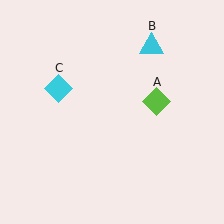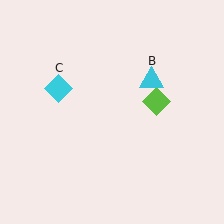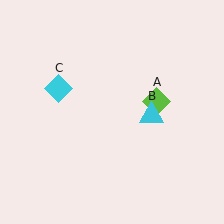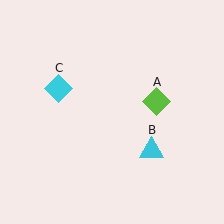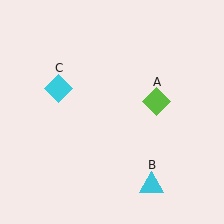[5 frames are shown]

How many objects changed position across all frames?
1 object changed position: cyan triangle (object B).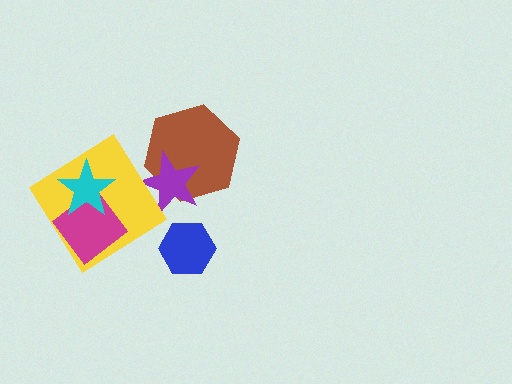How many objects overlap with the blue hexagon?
0 objects overlap with the blue hexagon.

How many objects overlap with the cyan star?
2 objects overlap with the cyan star.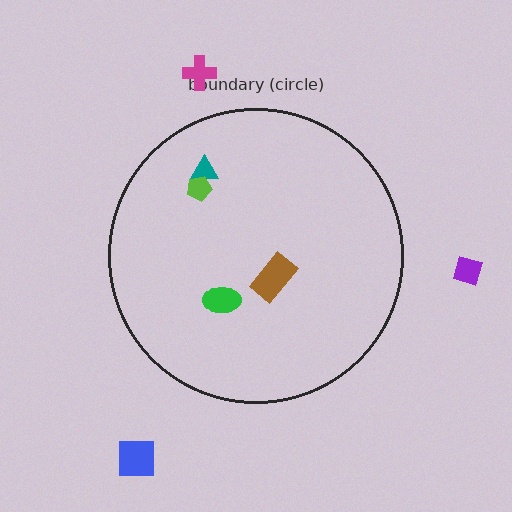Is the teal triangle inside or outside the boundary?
Inside.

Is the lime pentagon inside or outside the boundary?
Inside.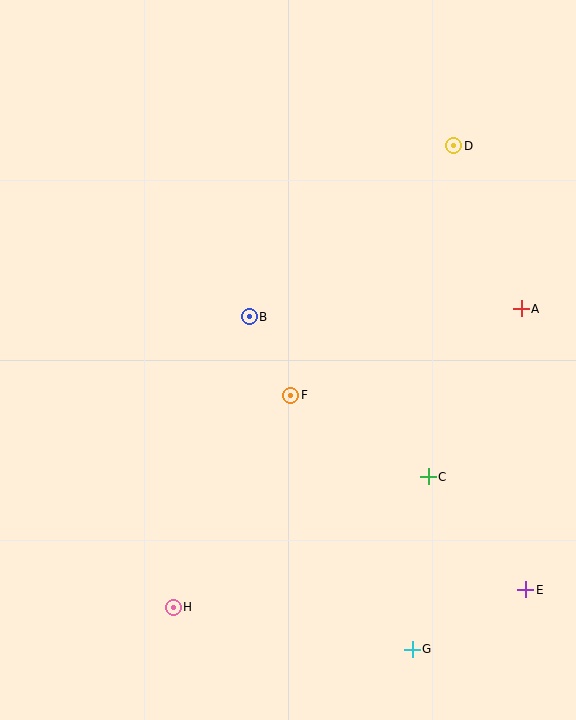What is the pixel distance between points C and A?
The distance between C and A is 192 pixels.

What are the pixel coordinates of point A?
Point A is at (521, 309).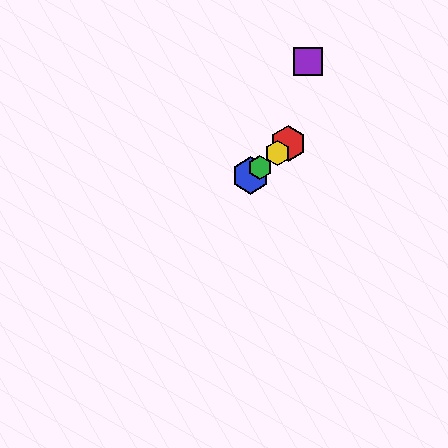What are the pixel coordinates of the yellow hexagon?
The yellow hexagon is at (278, 153).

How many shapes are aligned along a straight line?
4 shapes (the red hexagon, the blue hexagon, the green hexagon, the yellow hexagon) are aligned along a straight line.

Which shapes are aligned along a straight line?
The red hexagon, the blue hexagon, the green hexagon, the yellow hexagon are aligned along a straight line.